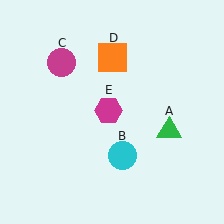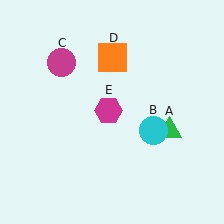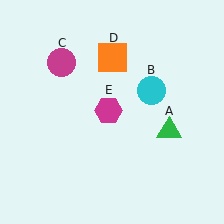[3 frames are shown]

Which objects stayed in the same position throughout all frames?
Green triangle (object A) and magenta circle (object C) and orange square (object D) and magenta hexagon (object E) remained stationary.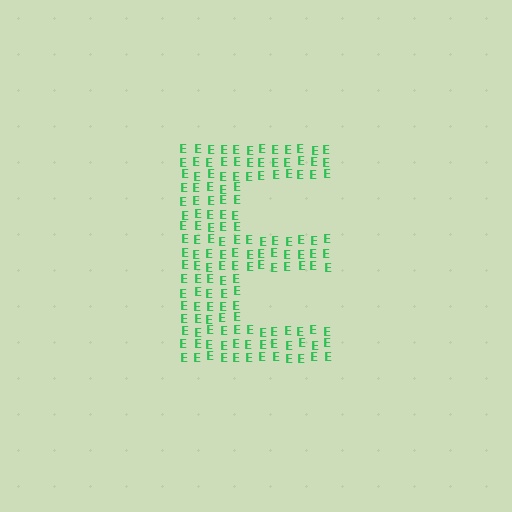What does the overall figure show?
The overall figure shows the letter E.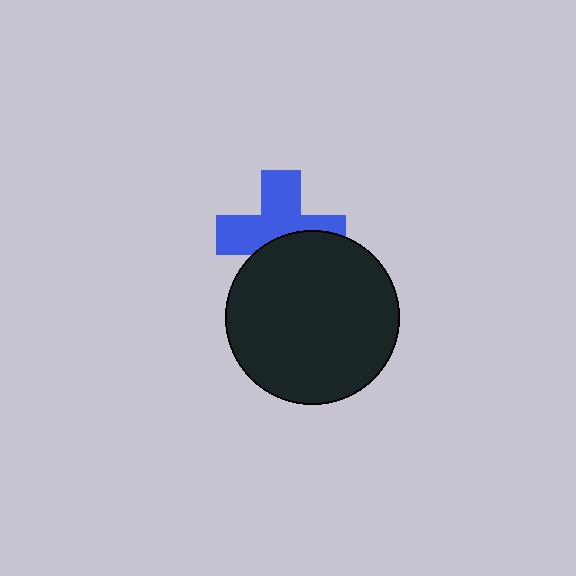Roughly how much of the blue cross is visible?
About half of it is visible (roughly 59%).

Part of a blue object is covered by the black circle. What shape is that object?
It is a cross.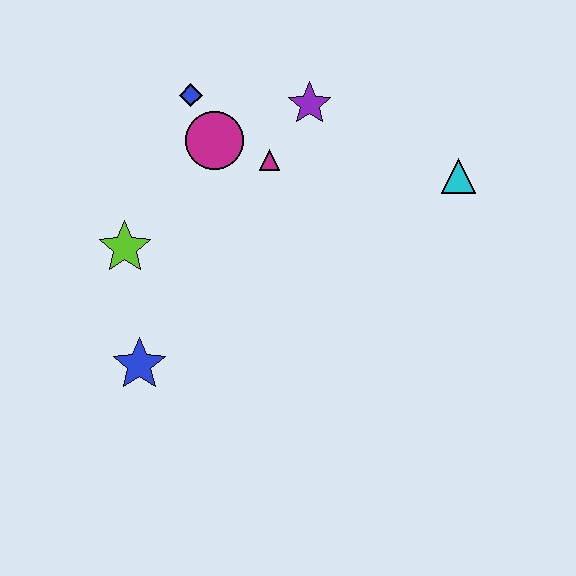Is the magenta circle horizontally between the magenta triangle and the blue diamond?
Yes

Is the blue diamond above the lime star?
Yes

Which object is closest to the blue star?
The lime star is closest to the blue star.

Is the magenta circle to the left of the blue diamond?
No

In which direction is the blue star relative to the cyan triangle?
The blue star is to the left of the cyan triangle.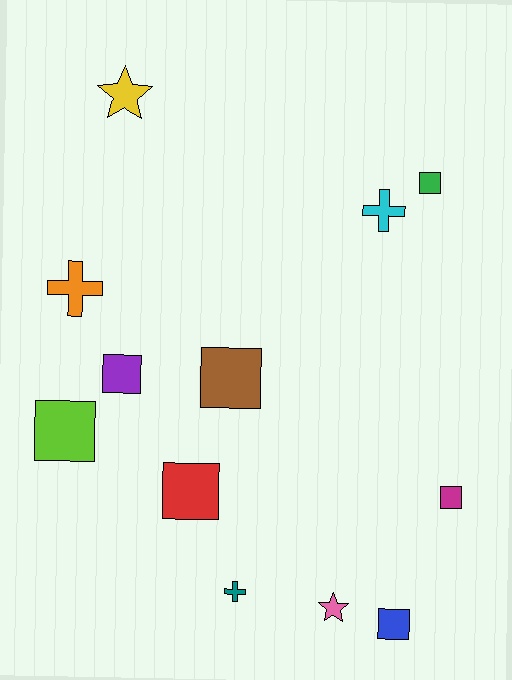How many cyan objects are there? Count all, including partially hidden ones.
There is 1 cyan object.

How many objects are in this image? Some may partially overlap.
There are 12 objects.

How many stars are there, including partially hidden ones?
There are 2 stars.